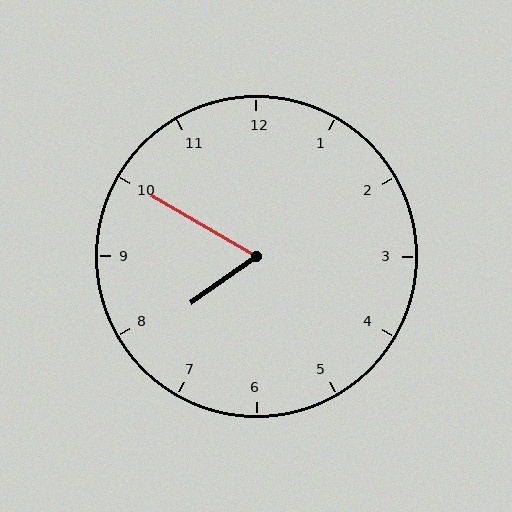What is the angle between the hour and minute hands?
Approximately 65 degrees.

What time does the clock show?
7:50.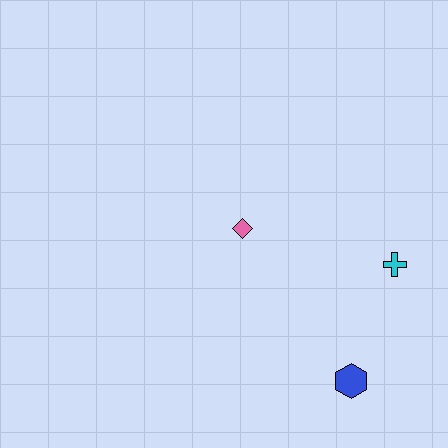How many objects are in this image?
There are 3 objects.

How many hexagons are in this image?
There is 1 hexagon.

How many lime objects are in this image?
There are no lime objects.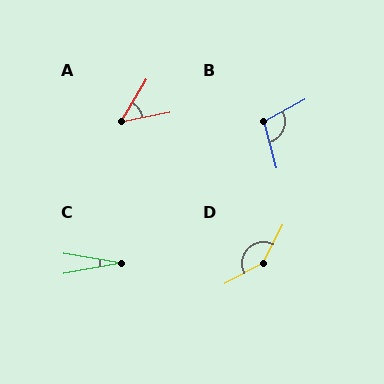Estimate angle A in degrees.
Approximately 48 degrees.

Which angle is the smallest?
C, at approximately 20 degrees.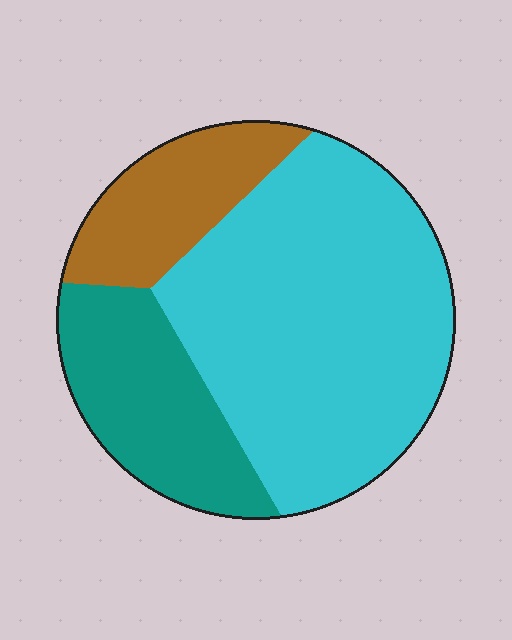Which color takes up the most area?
Cyan, at roughly 60%.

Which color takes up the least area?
Brown, at roughly 15%.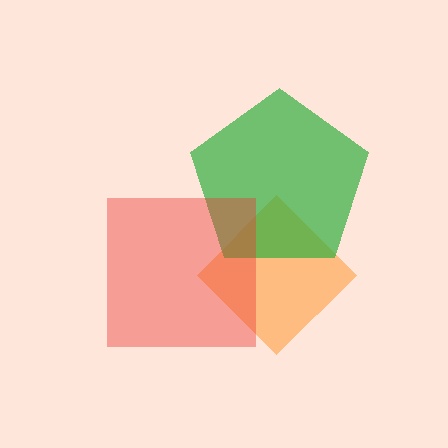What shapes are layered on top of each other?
The layered shapes are: an orange diamond, a green pentagon, a red square.